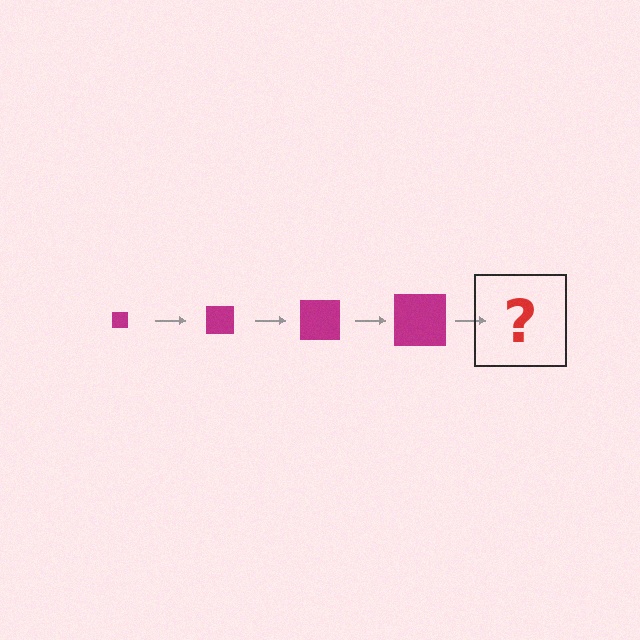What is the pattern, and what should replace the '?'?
The pattern is that the square gets progressively larger each step. The '?' should be a magenta square, larger than the previous one.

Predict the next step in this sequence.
The next step is a magenta square, larger than the previous one.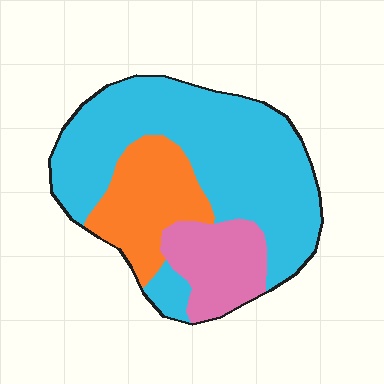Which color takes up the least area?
Pink, at roughly 15%.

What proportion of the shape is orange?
Orange covers 21% of the shape.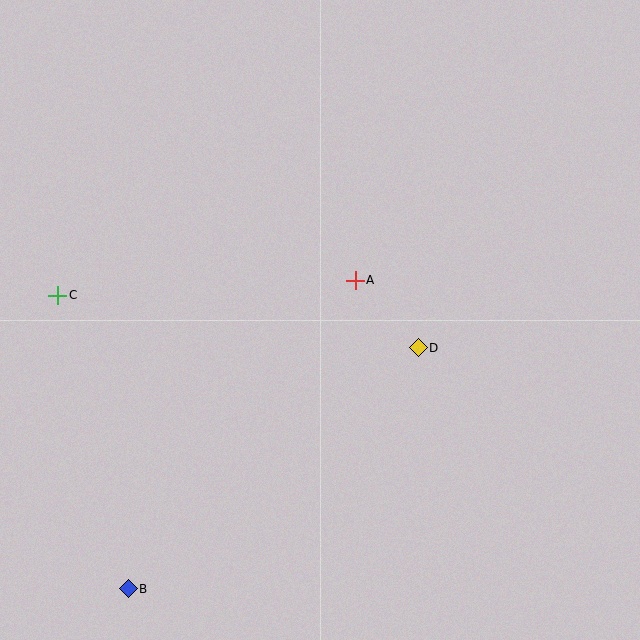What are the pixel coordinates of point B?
Point B is at (128, 589).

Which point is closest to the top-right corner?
Point A is closest to the top-right corner.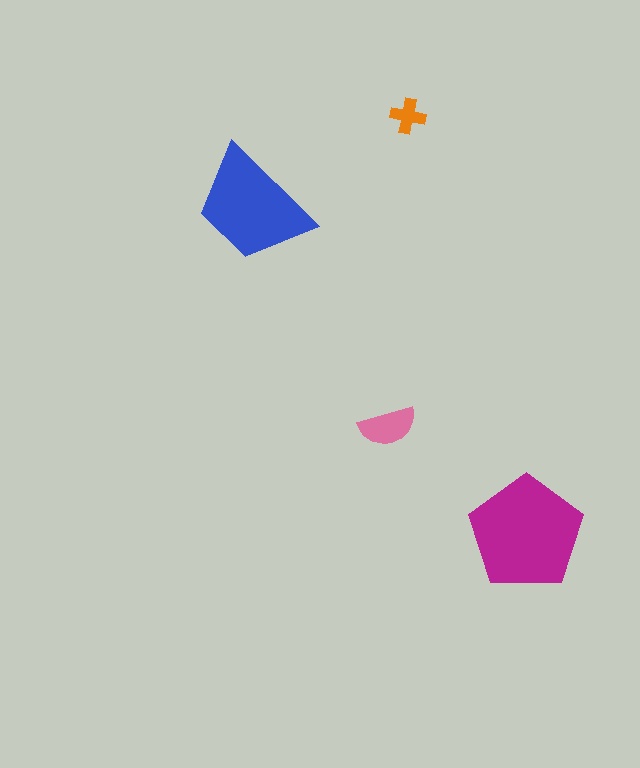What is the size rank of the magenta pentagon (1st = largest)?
1st.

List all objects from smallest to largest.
The orange cross, the pink semicircle, the blue trapezoid, the magenta pentagon.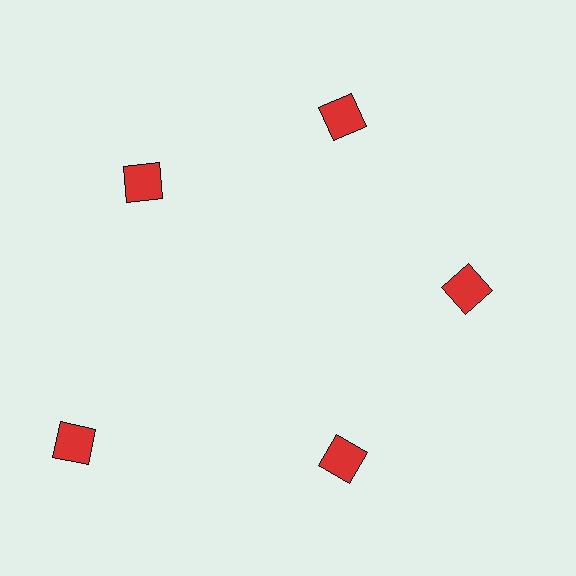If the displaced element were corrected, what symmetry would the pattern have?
It would have 5-fold rotational symmetry — the pattern would map onto itself every 72 degrees.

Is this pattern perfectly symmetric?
No. The 5 red squares are arranged in a ring, but one element near the 8 o'clock position is pushed outward from the center, breaking the 5-fold rotational symmetry.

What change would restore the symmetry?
The symmetry would be restored by moving it inward, back onto the ring so that all 5 squares sit at equal angles and equal distance from the center.